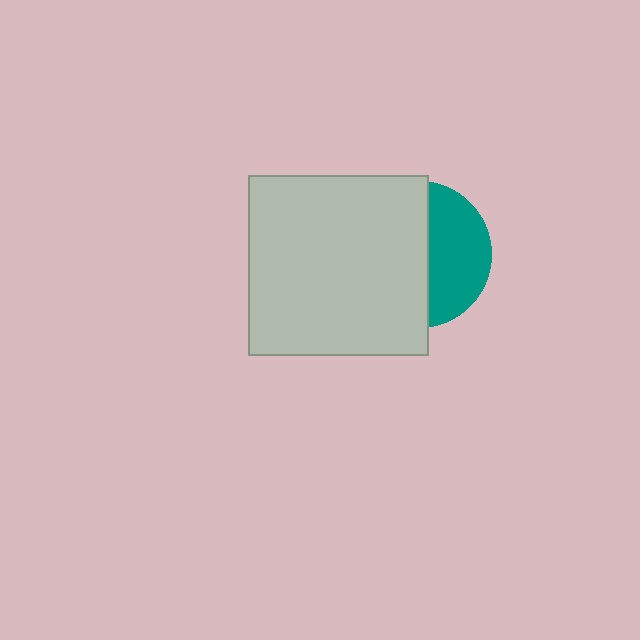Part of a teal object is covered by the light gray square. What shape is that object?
It is a circle.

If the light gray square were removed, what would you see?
You would see the complete teal circle.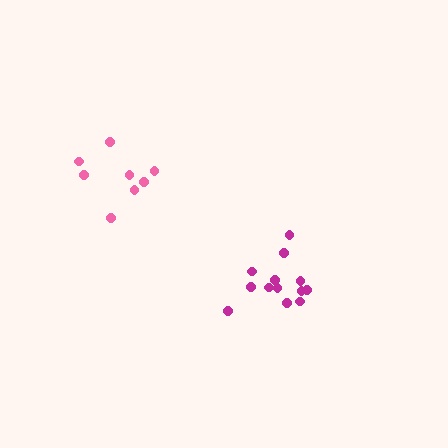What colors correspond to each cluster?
The clusters are colored: magenta, pink.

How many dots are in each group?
Group 1: 13 dots, Group 2: 8 dots (21 total).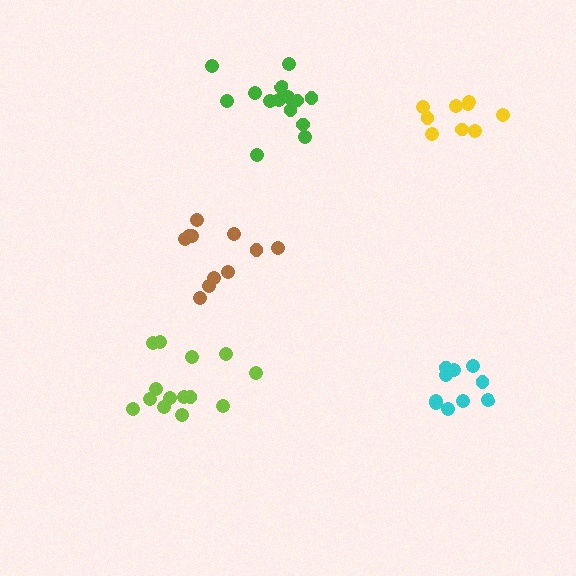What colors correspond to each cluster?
The clusters are colored: cyan, lime, brown, yellow, green.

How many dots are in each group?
Group 1: 10 dots, Group 2: 14 dots, Group 3: 11 dots, Group 4: 9 dots, Group 5: 14 dots (58 total).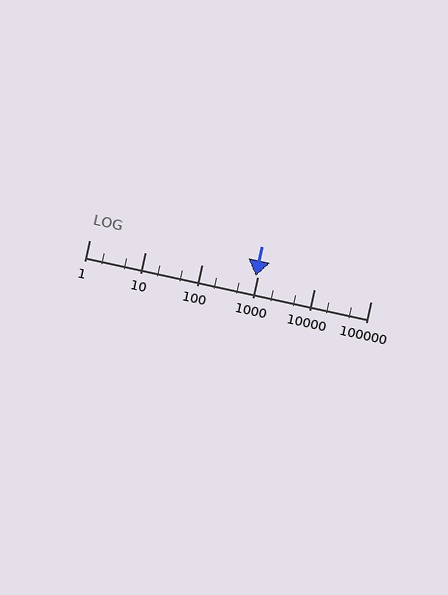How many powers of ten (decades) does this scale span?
The scale spans 5 decades, from 1 to 100000.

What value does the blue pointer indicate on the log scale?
The pointer indicates approximately 930.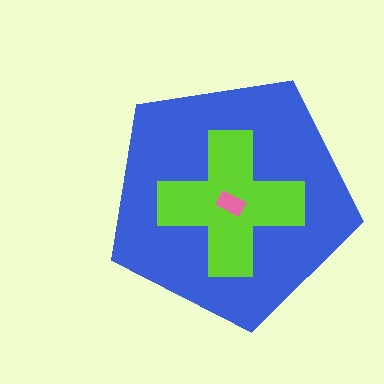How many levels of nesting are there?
3.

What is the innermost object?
The pink rectangle.